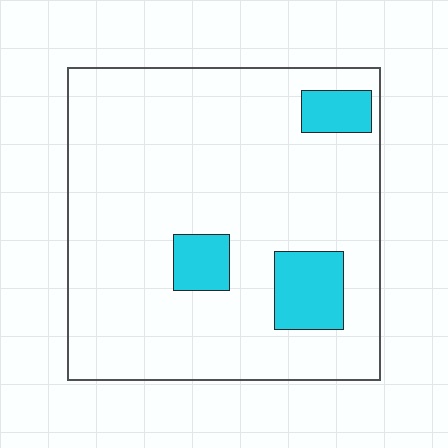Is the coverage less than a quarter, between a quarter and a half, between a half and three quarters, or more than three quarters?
Less than a quarter.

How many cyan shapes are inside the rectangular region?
3.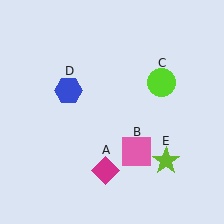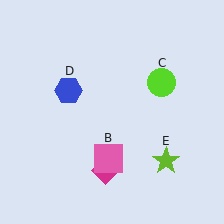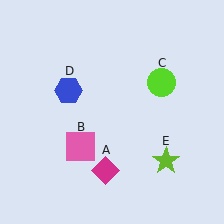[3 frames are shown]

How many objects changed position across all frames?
1 object changed position: pink square (object B).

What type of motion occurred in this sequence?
The pink square (object B) rotated clockwise around the center of the scene.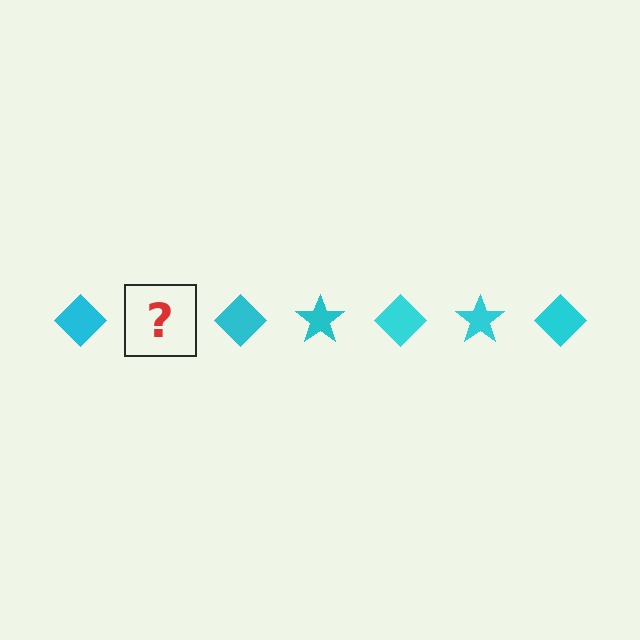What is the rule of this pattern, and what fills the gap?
The rule is that the pattern cycles through diamond, star shapes in cyan. The gap should be filled with a cyan star.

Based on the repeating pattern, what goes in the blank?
The blank should be a cyan star.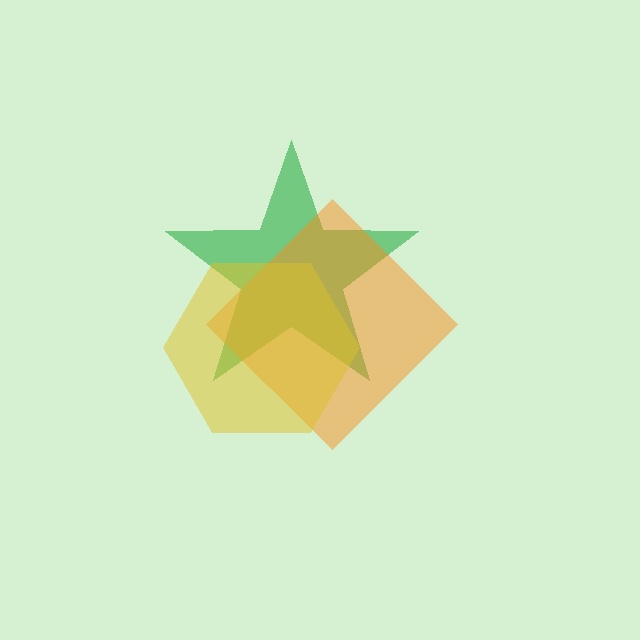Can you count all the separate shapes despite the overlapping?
Yes, there are 3 separate shapes.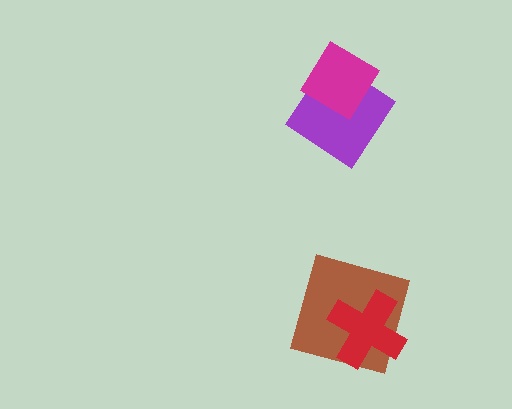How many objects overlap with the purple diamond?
1 object overlaps with the purple diamond.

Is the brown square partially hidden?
Yes, it is partially covered by another shape.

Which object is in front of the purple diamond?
The magenta diamond is in front of the purple diamond.